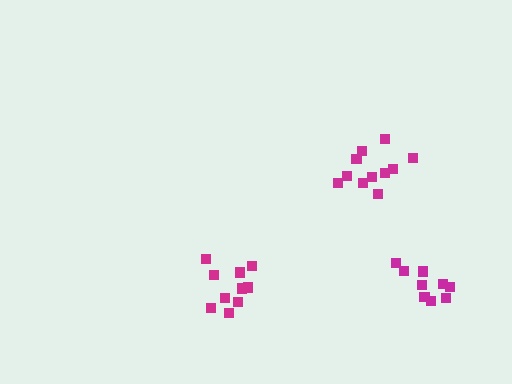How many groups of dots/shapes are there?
There are 3 groups.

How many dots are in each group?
Group 1: 11 dots, Group 2: 11 dots, Group 3: 9 dots (31 total).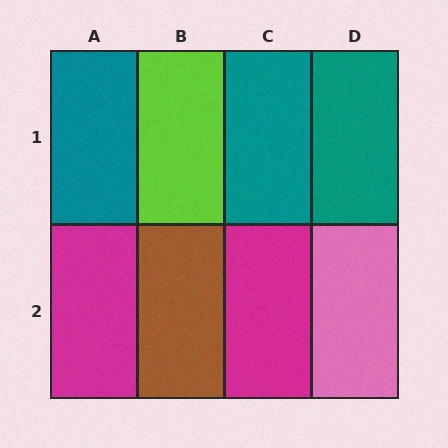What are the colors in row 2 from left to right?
Magenta, brown, magenta, pink.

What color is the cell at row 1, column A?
Teal.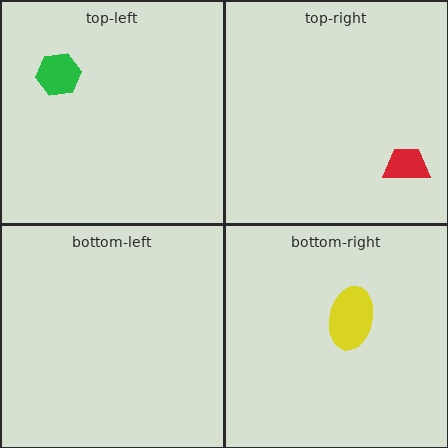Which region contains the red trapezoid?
The top-right region.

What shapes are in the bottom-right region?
The yellow ellipse.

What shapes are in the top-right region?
The red trapezoid.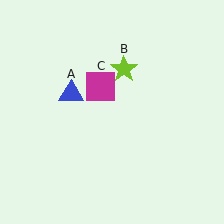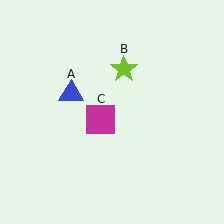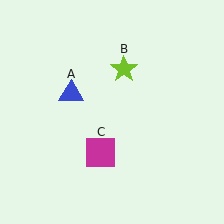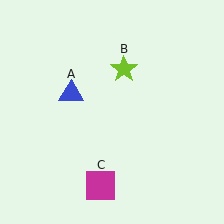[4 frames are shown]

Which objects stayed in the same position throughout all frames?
Blue triangle (object A) and lime star (object B) remained stationary.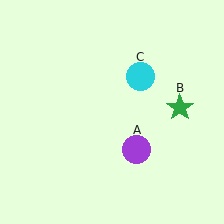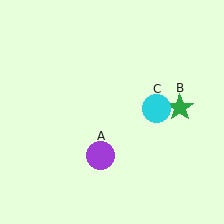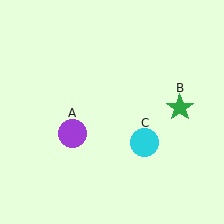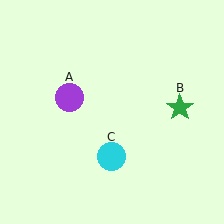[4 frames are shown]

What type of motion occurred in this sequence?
The purple circle (object A), cyan circle (object C) rotated clockwise around the center of the scene.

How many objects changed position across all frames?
2 objects changed position: purple circle (object A), cyan circle (object C).